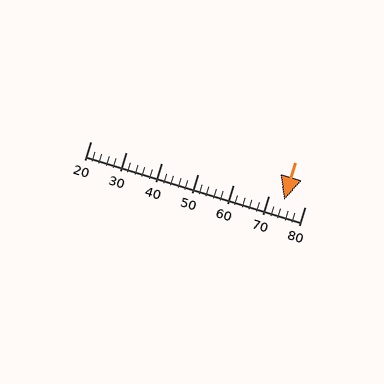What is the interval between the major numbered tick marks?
The major tick marks are spaced 10 units apart.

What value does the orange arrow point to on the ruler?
The orange arrow points to approximately 74.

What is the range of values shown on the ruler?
The ruler shows values from 20 to 80.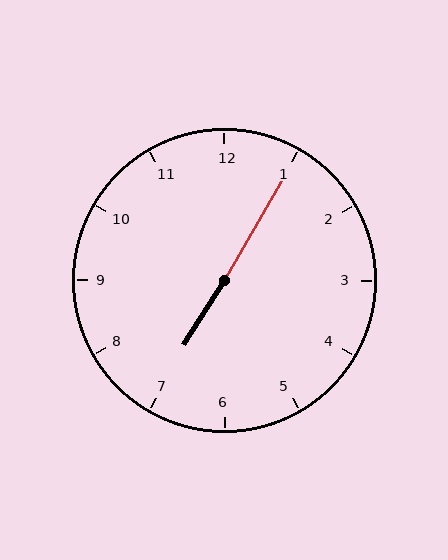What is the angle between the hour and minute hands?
Approximately 178 degrees.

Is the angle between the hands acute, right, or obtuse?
It is obtuse.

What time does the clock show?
7:05.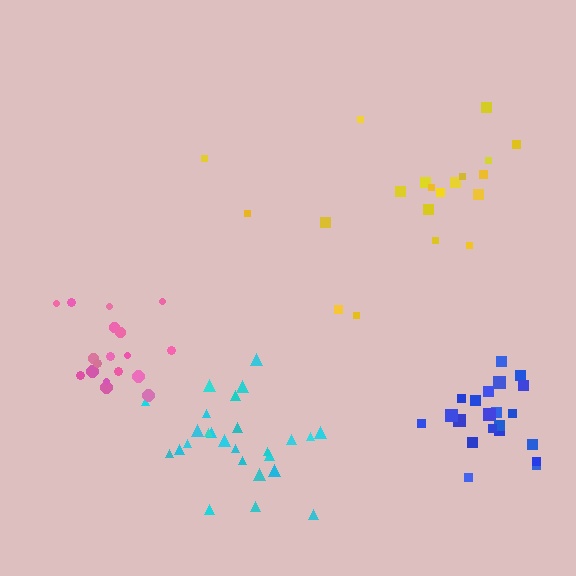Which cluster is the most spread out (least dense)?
Yellow.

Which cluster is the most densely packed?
Blue.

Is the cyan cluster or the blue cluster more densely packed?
Blue.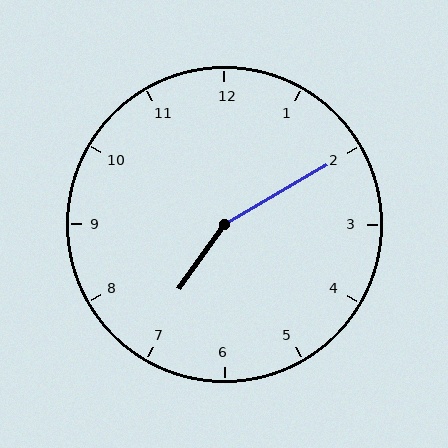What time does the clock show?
7:10.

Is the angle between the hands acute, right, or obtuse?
It is obtuse.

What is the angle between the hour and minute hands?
Approximately 155 degrees.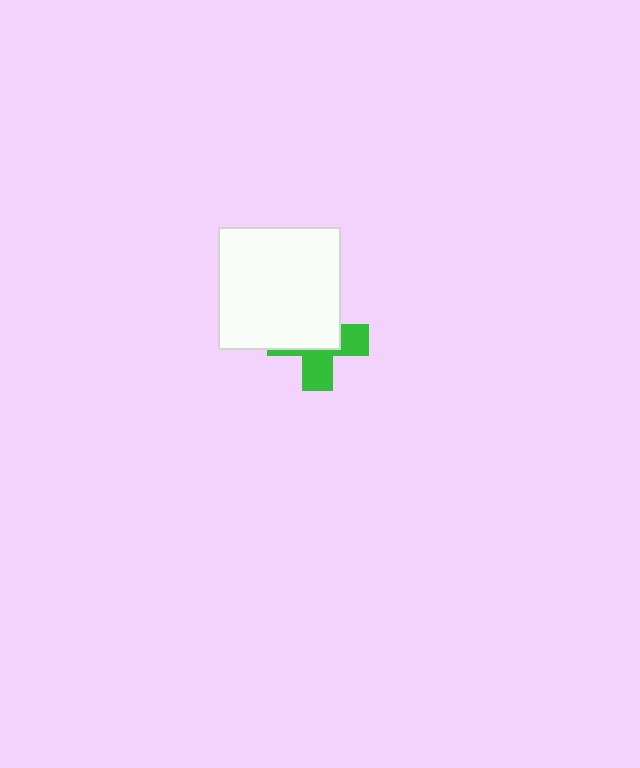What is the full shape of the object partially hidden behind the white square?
The partially hidden object is a green cross.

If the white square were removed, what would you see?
You would see the complete green cross.